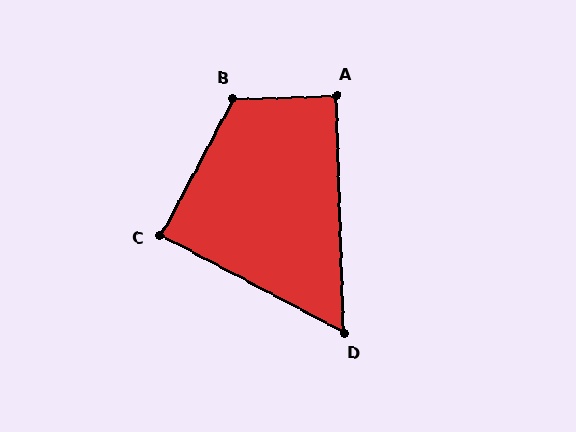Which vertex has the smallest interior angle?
D, at approximately 60 degrees.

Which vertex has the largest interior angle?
B, at approximately 120 degrees.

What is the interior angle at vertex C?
Approximately 90 degrees (approximately right).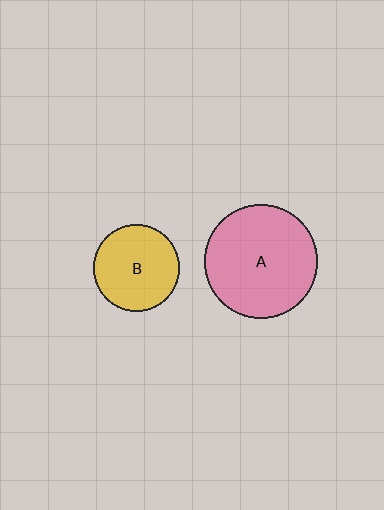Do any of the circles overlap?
No, none of the circles overlap.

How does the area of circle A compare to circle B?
Approximately 1.7 times.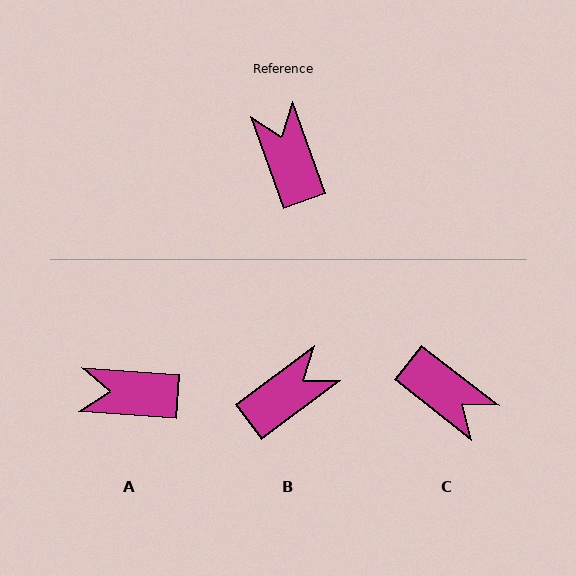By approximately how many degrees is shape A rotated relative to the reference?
Approximately 66 degrees counter-clockwise.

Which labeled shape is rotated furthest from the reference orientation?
C, about 148 degrees away.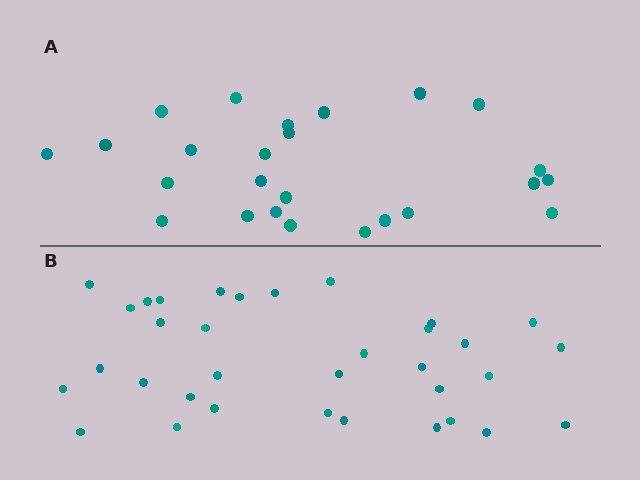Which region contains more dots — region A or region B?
Region B (the bottom region) has more dots.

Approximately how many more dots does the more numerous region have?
Region B has roughly 8 or so more dots than region A.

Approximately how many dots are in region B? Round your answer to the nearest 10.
About 30 dots. (The exact count is 34, which rounds to 30.)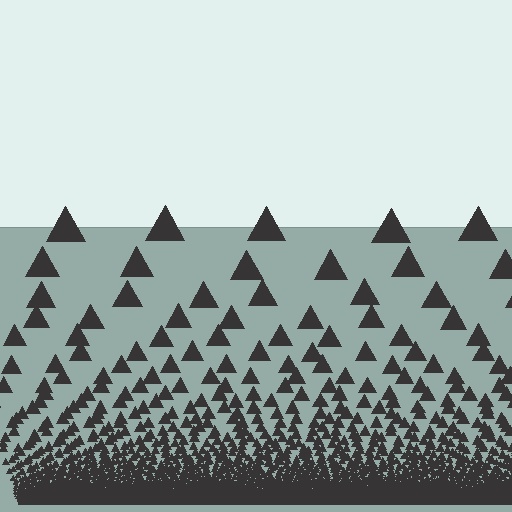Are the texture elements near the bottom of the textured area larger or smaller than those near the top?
Smaller. The gradient is inverted — elements near the bottom are smaller and denser.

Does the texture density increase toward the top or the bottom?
Density increases toward the bottom.